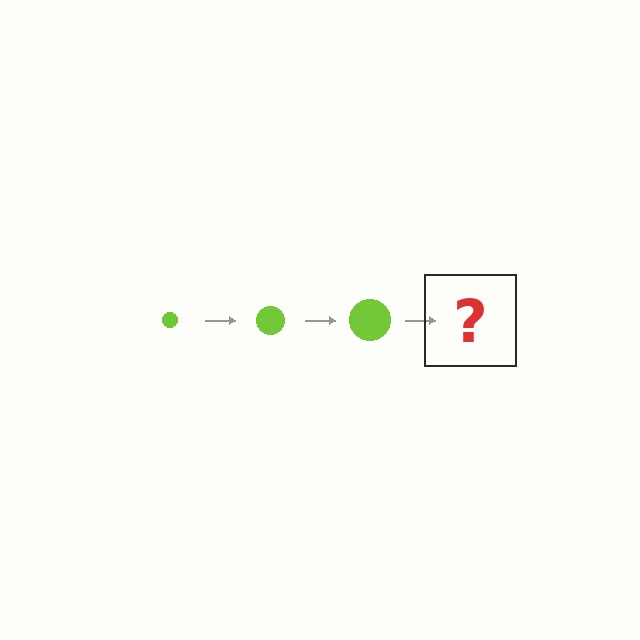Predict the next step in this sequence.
The next step is a lime circle, larger than the previous one.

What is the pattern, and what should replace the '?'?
The pattern is that the circle gets progressively larger each step. The '?' should be a lime circle, larger than the previous one.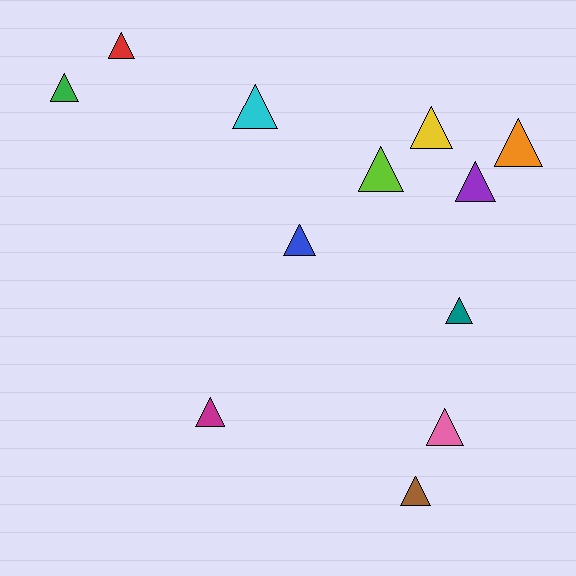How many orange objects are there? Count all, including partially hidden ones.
There is 1 orange object.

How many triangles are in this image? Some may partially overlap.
There are 12 triangles.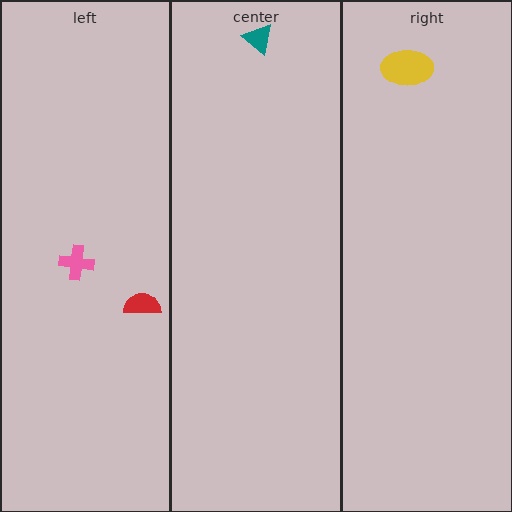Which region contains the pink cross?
The left region.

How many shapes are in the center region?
1.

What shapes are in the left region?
The red semicircle, the pink cross.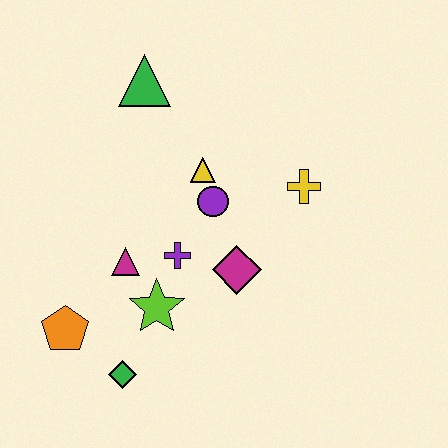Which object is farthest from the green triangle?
The green diamond is farthest from the green triangle.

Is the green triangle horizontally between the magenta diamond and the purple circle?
No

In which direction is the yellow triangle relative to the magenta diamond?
The yellow triangle is above the magenta diamond.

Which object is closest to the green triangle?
The yellow triangle is closest to the green triangle.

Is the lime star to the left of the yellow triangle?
Yes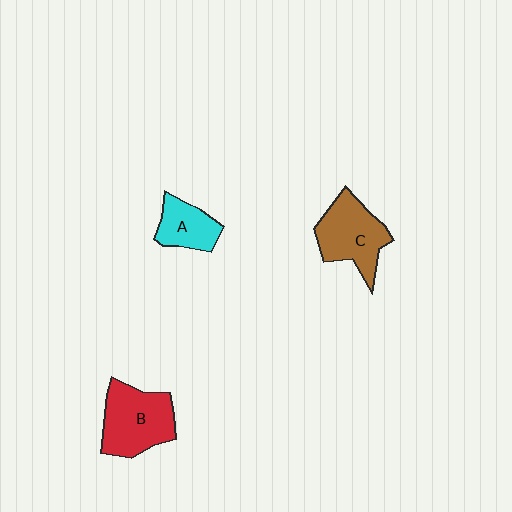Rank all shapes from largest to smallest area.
From largest to smallest: B (red), C (brown), A (cyan).